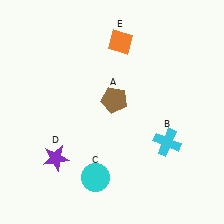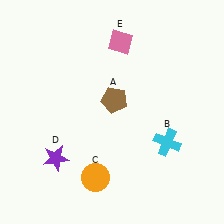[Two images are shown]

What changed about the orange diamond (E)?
In Image 1, E is orange. In Image 2, it changed to pink.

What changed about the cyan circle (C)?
In Image 1, C is cyan. In Image 2, it changed to orange.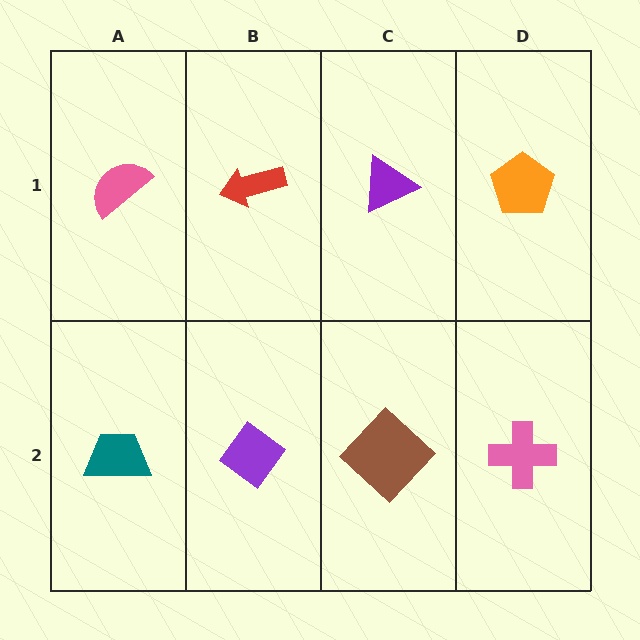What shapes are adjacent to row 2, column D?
An orange pentagon (row 1, column D), a brown diamond (row 2, column C).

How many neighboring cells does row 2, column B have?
3.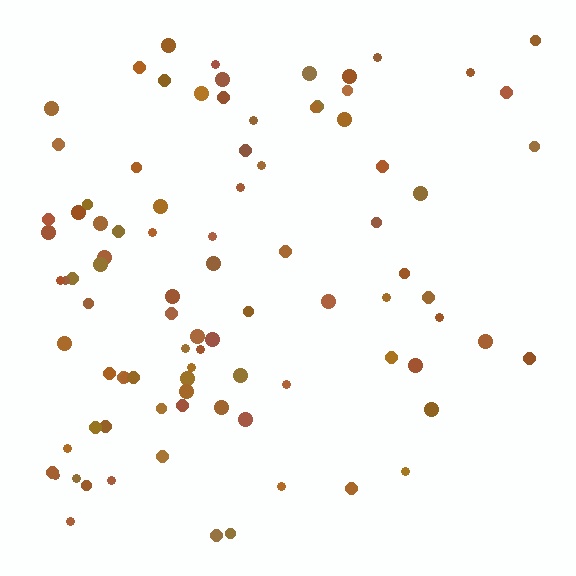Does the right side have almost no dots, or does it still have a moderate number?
Still a moderate number, just noticeably fewer than the left.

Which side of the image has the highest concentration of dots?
The left.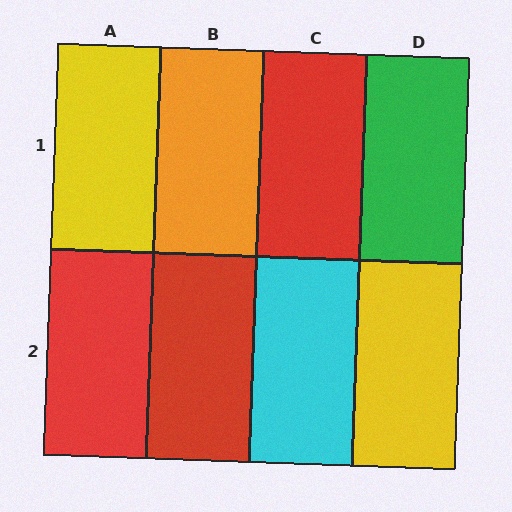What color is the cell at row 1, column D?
Green.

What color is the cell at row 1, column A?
Yellow.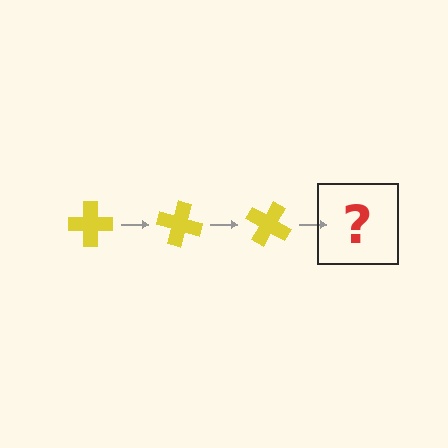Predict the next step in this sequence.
The next step is a yellow cross rotated 45 degrees.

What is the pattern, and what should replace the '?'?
The pattern is that the cross rotates 15 degrees each step. The '?' should be a yellow cross rotated 45 degrees.